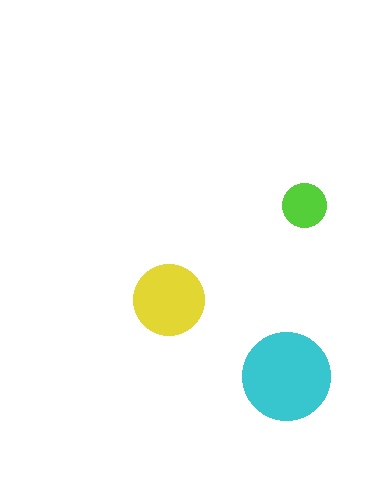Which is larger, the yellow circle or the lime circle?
The yellow one.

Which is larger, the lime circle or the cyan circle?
The cyan one.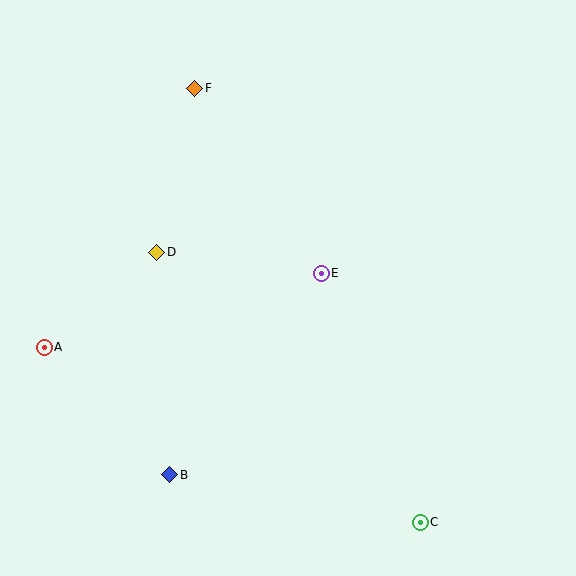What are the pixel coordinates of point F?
Point F is at (195, 88).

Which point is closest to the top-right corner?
Point E is closest to the top-right corner.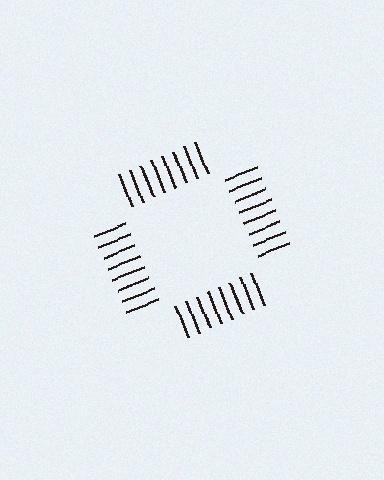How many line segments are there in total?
32 — 8 along each of the 4 edges.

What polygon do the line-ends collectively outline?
An illusory square — the line segments terminate on its edges but no continuous stroke is drawn.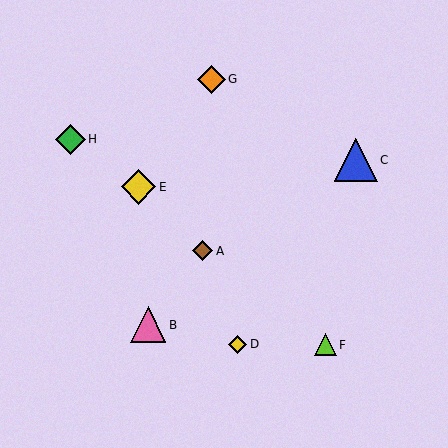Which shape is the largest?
The blue triangle (labeled C) is the largest.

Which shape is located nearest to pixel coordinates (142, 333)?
The pink triangle (labeled B) at (148, 325) is nearest to that location.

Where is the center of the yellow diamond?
The center of the yellow diamond is at (238, 344).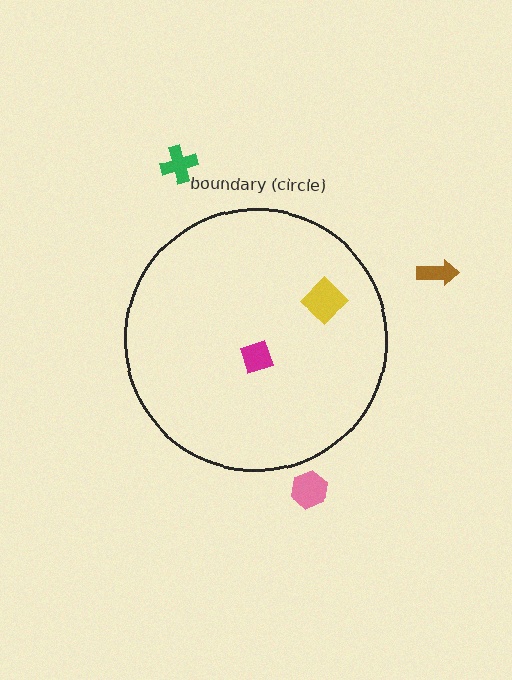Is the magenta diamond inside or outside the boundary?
Inside.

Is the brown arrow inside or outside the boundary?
Outside.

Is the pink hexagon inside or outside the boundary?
Outside.